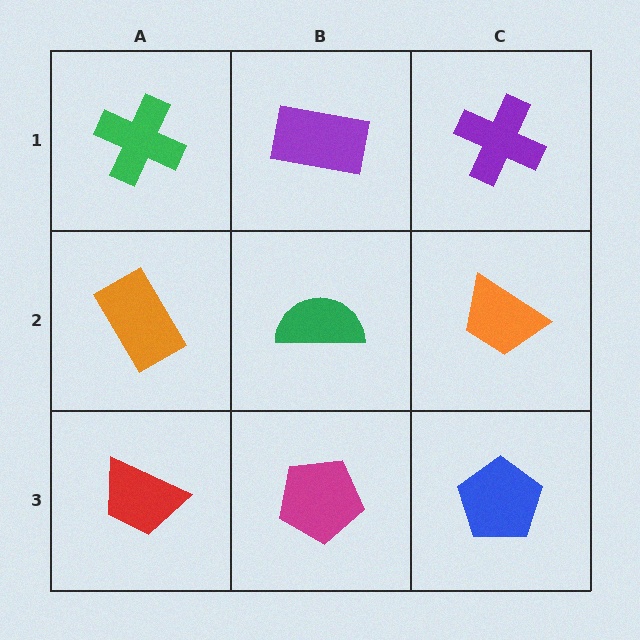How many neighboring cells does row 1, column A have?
2.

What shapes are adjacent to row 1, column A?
An orange rectangle (row 2, column A), a purple rectangle (row 1, column B).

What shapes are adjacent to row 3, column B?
A green semicircle (row 2, column B), a red trapezoid (row 3, column A), a blue pentagon (row 3, column C).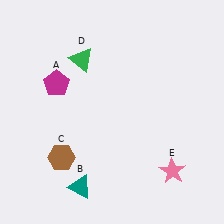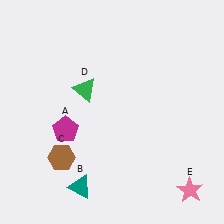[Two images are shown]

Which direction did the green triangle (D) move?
The green triangle (D) moved down.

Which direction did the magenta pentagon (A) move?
The magenta pentagon (A) moved down.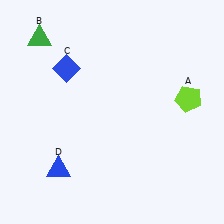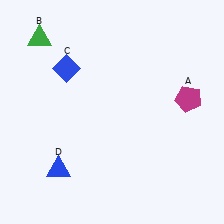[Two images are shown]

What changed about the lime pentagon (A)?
In Image 1, A is lime. In Image 2, it changed to magenta.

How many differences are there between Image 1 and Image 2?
There is 1 difference between the two images.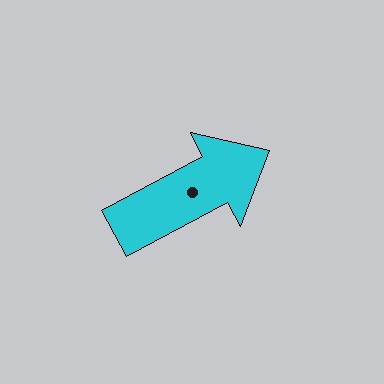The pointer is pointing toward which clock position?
Roughly 2 o'clock.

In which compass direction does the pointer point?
Northeast.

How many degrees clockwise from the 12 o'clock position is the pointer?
Approximately 62 degrees.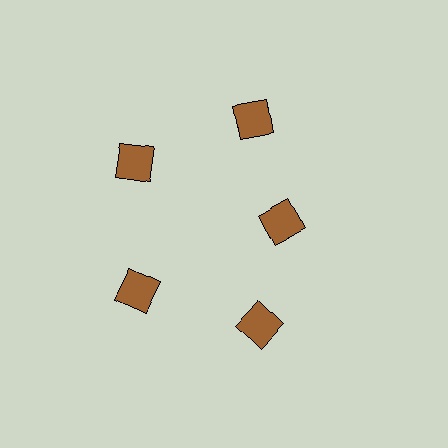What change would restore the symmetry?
The symmetry would be restored by moving it outward, back onto the ring so that all 5 diamonds sit at equal angles and equal distance from the center.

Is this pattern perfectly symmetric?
No. The 5 brown diamonds are arranged in a ring, but one element near the 3 o'clock position is pulled inward toward the center, breaking the 5-fold rotational symmetry.